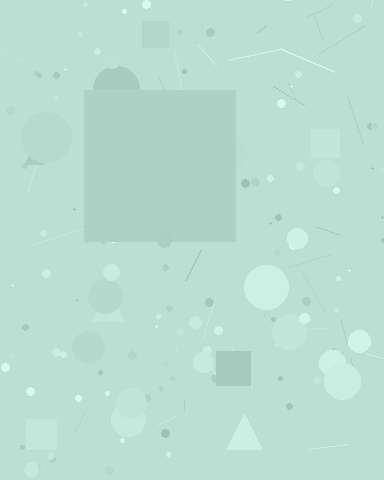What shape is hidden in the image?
A square is hidden in the image.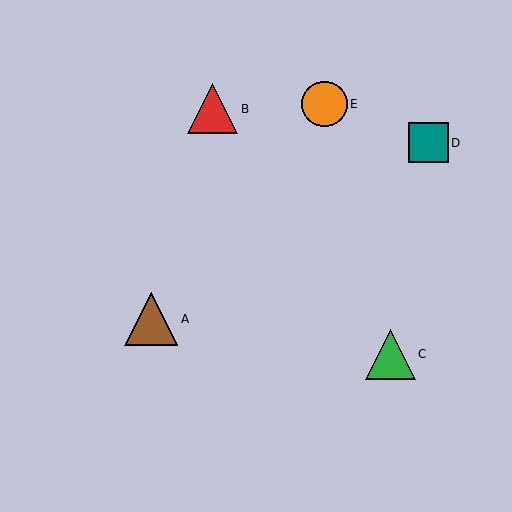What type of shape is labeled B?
Shape B is a red triangle.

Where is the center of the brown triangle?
The center of the brown triangle is at (151, 319).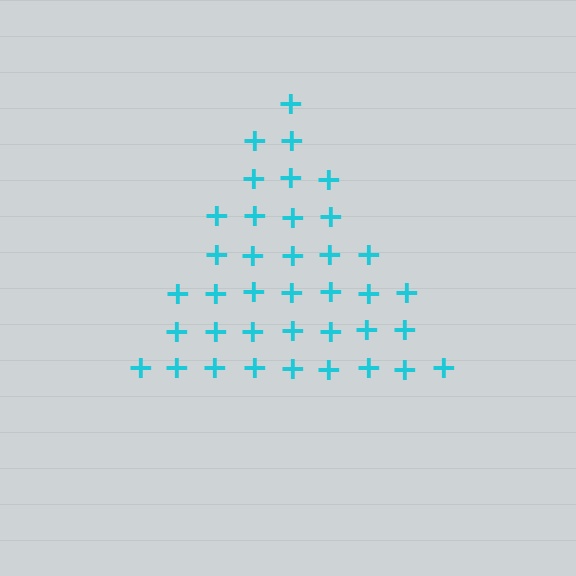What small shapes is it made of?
It is made of small plus signs.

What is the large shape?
The large shape is a triangle.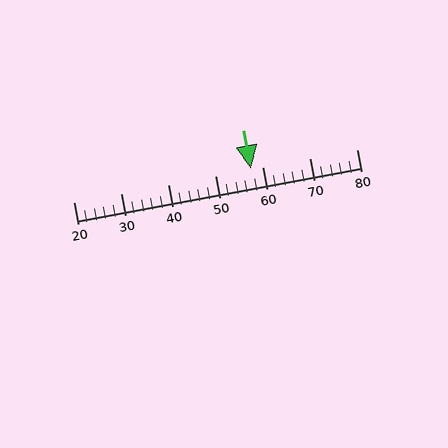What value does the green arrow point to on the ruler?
The green arrow points to approximately 58.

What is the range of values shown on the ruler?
The ruler shows values from 20 to 80.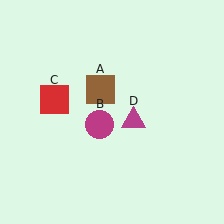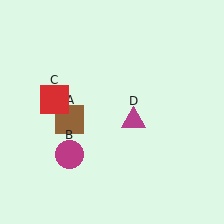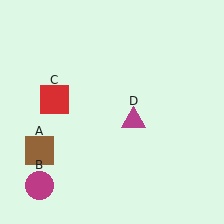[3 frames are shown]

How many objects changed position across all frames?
2 objects changed position: brown square (object A), magenta circle (object B).